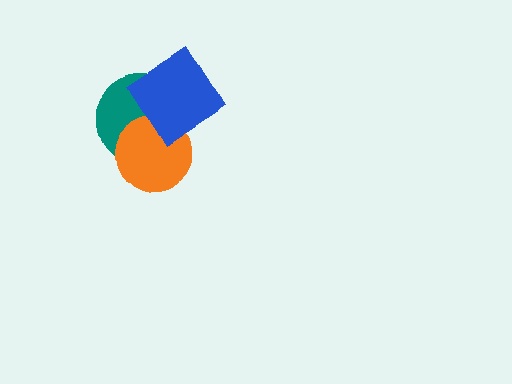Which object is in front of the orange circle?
The blue diamond is in front of the orange circle.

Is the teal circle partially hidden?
Yes, it is partially covered by another shape.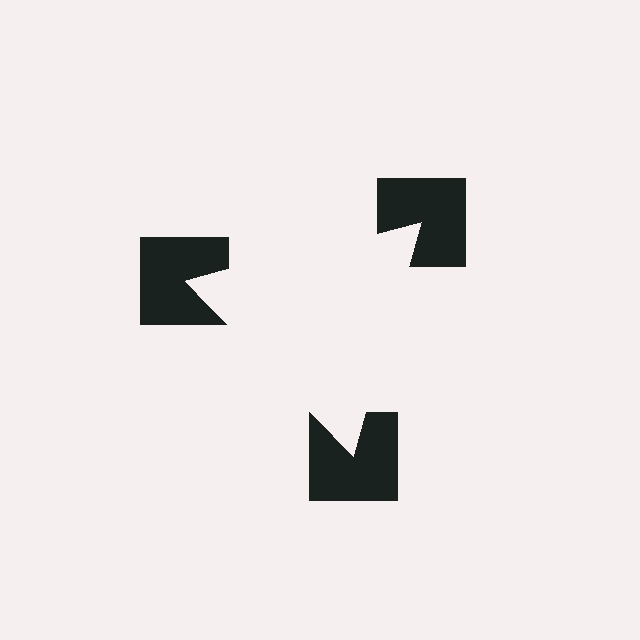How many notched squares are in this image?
There are 3 — one at each vertex of the illusory triangle.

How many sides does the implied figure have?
3 sides.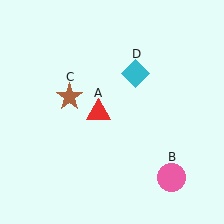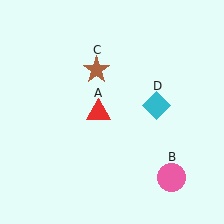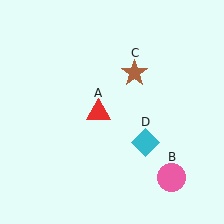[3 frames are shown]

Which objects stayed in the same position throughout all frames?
Red triangle (object A) and pink circle (object B) remained stationary.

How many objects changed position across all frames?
2 objects changed position: brown star (object C), cyan diamond (object D).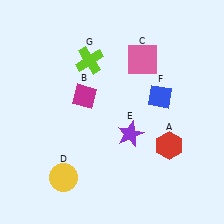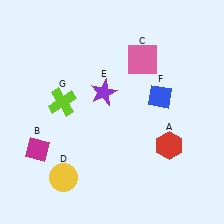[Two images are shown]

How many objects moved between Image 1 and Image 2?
3 objects moved between the two images.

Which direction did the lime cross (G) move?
The lime cross (G) moved down.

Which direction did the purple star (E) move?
The purple star (E) moved up.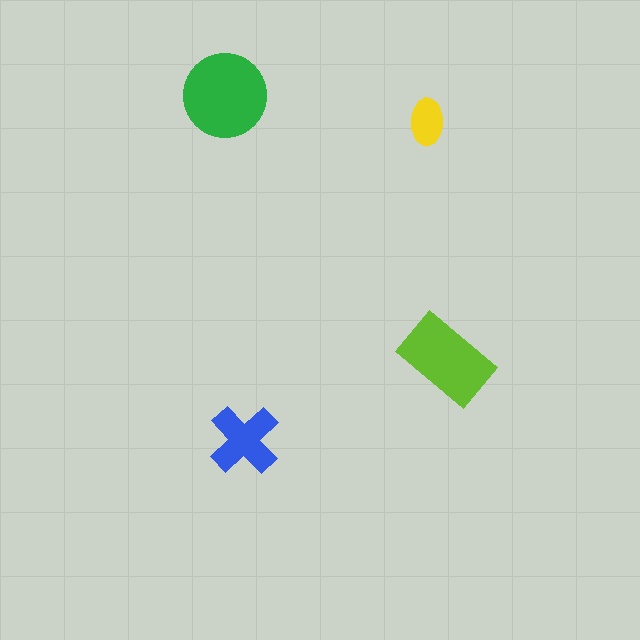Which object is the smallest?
The yellow ellipse.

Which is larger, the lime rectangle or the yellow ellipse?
The lime rectangle.